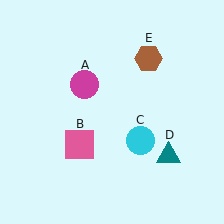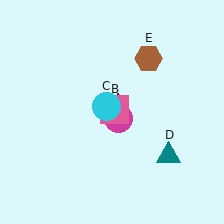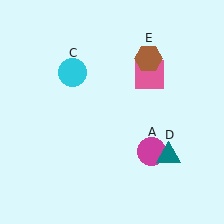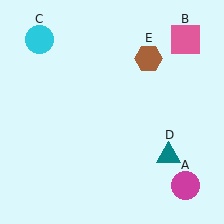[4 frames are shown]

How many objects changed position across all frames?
3 objects changed position: magenta circle (object A), pink square (object B), cyan circle (object C).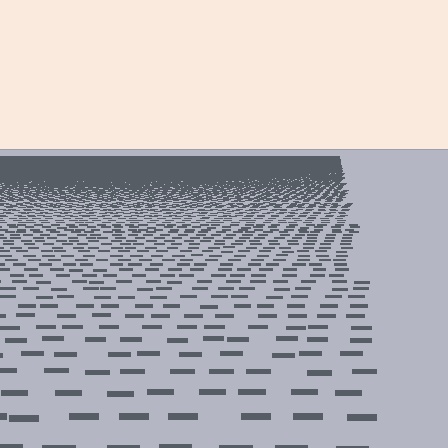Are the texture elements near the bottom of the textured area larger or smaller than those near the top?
Larger. Near the bottom, elements are closer to the viewer and appear at a bigger on-screen size.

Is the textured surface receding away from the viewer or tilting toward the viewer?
The surface is receding away from the viewer. Texture elements get smaller and denser toward the top.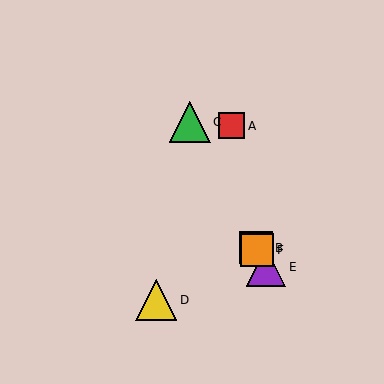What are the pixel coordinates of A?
Object A is at (232, 126).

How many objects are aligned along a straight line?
4 objects (B, C, E, F) are aligned along a straight line.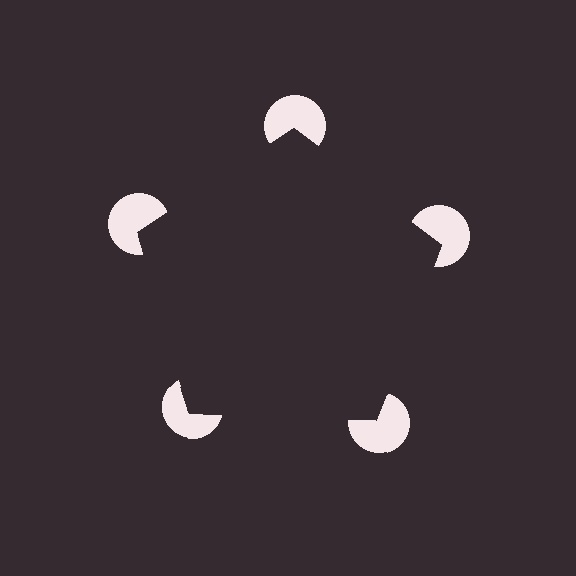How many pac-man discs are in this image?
There are 5 — one at each vertex of the illusory pentagon.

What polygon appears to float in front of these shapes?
An illusory pentagon — its edges are inferred from the aligned wedge cuts in the pac-man discs, not physically drawn.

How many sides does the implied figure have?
5 sides.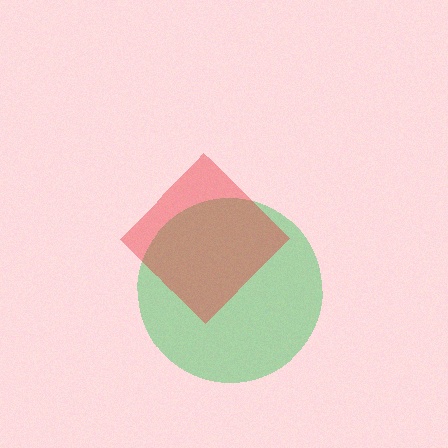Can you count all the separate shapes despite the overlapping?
Yes, there are 2 separate shapes.